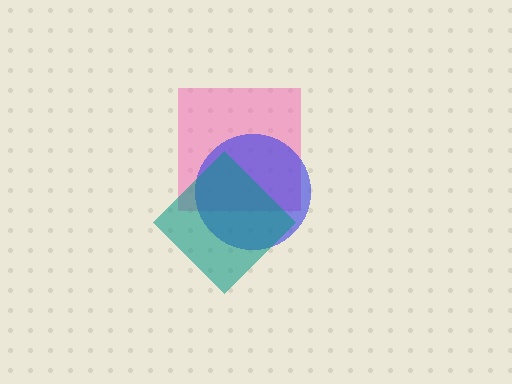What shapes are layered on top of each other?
The layered shapes are: a pink square, a blue circle, a teal diamond.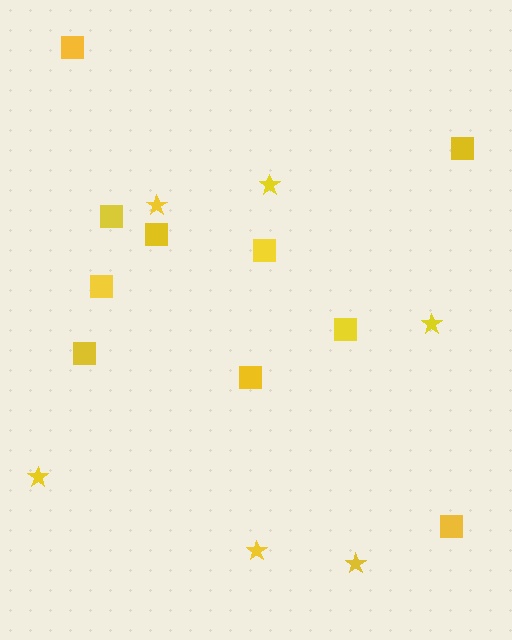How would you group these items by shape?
There are 2 groups: one group of squares (10) and one group of stars (6).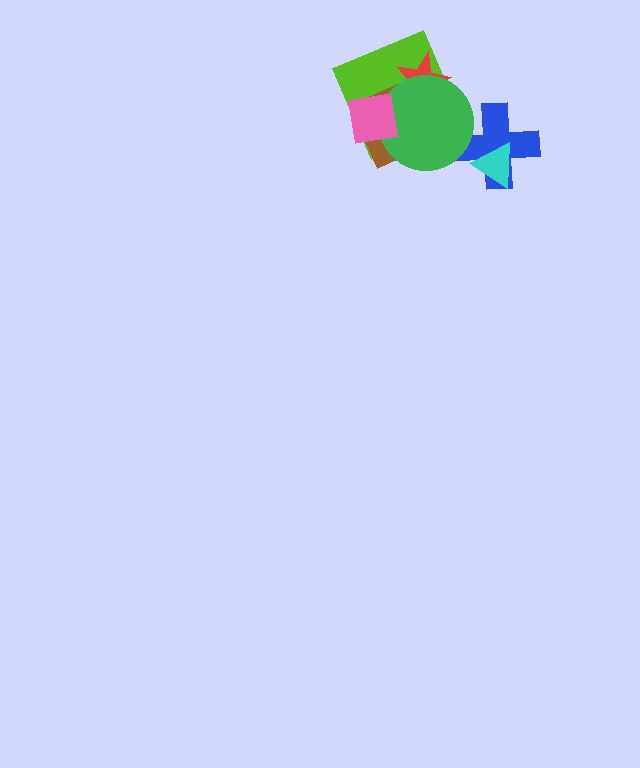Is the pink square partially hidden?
No, no other shape covers it.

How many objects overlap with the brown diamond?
4 objects overlap with the brown diamond.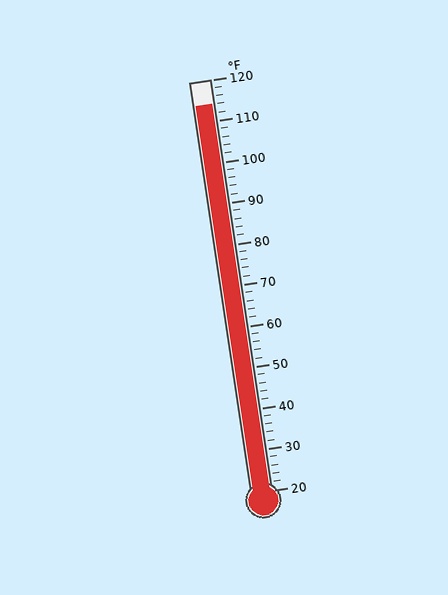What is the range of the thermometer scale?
The thermometer scale ranges from 20°F to 120°F.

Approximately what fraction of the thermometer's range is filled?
The thermometer is filled to approximately 95% of its range.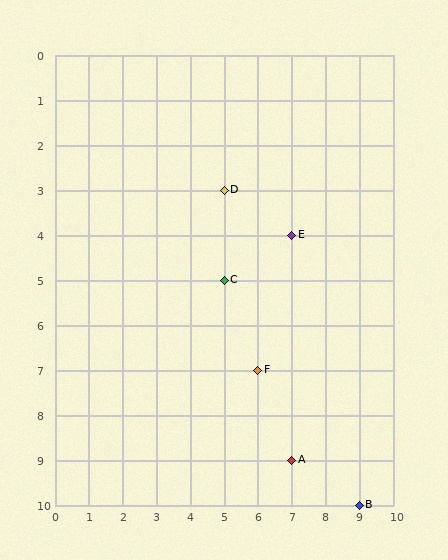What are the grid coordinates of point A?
Point A is at grid coordinates (7, 9).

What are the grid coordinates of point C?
Point C is at grid coordinates (5, 5).